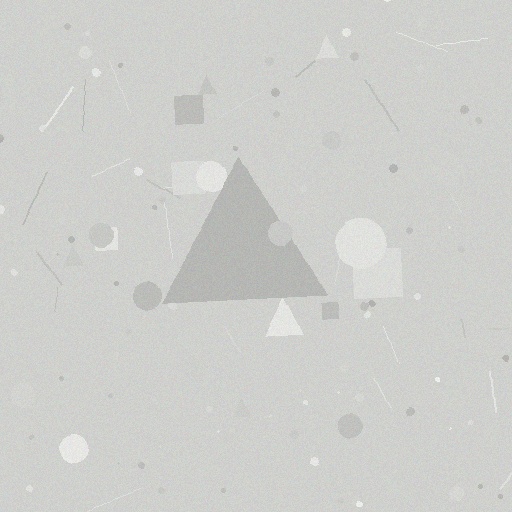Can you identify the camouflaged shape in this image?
The camouflaged shape is a triangle.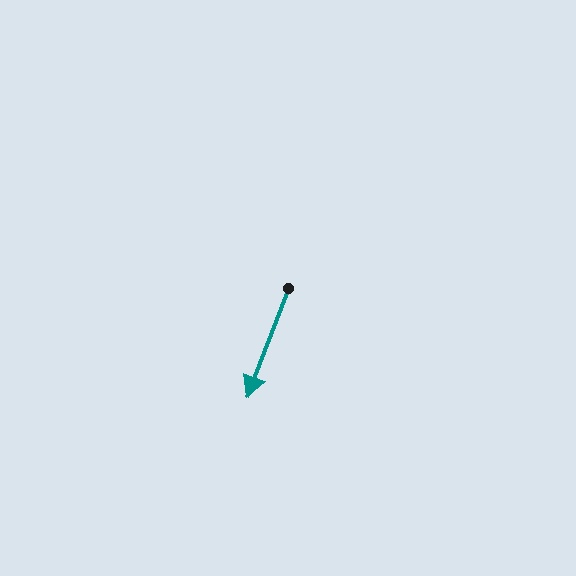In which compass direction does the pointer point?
South.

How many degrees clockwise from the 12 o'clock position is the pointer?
Approximately 201 degrees.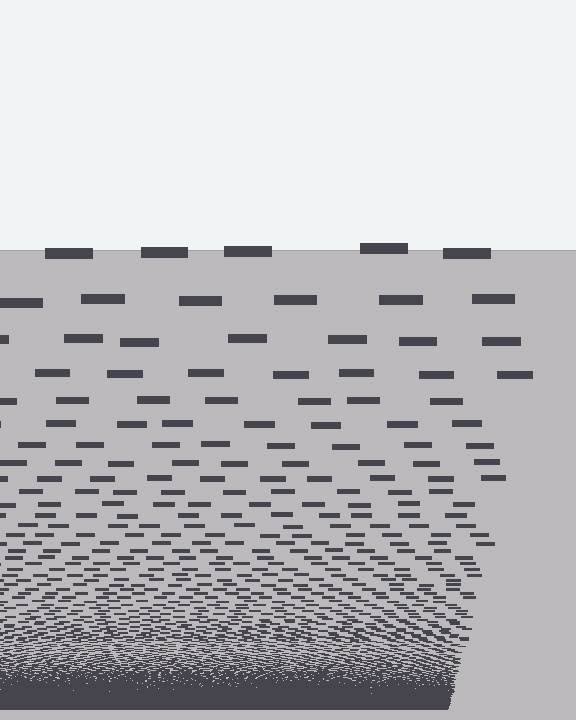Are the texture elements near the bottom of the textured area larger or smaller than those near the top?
Smaller. The gradient is inverted — elements near the bottom are smaller and denser.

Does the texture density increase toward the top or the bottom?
Density increases toward the bottom.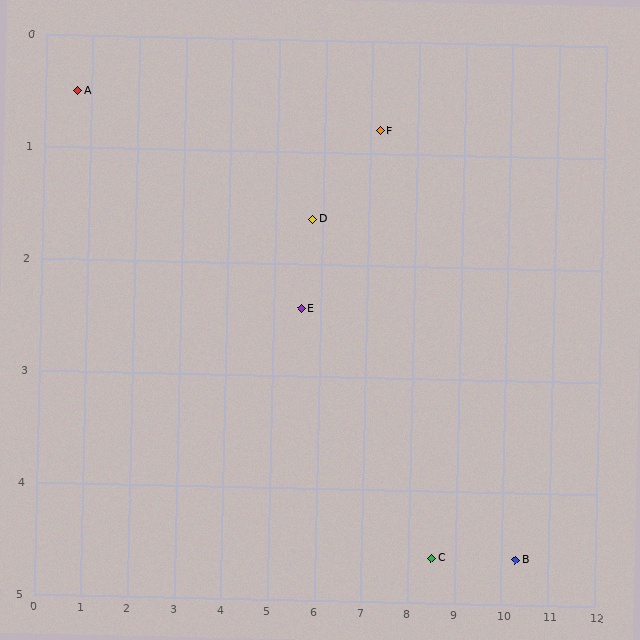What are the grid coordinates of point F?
Point F is at approximately (7.2, 0.8).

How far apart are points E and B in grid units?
Points E and B are about 5.2 grid units apart.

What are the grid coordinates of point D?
Point D is at approximately (5.8, 1.6).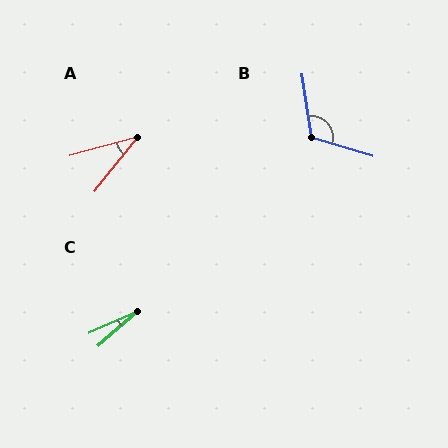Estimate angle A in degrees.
Approximately 36 degrees.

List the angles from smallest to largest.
C (18°), A (36°), B (115°).